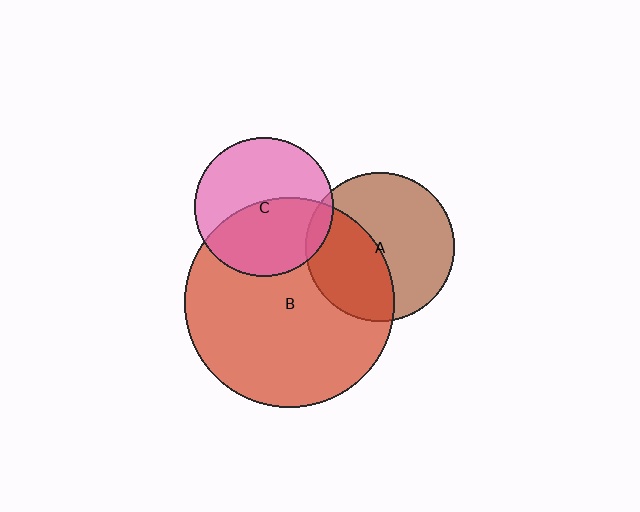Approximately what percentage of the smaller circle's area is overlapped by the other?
Approximately 5%.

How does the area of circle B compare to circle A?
Approximately 2.0 times.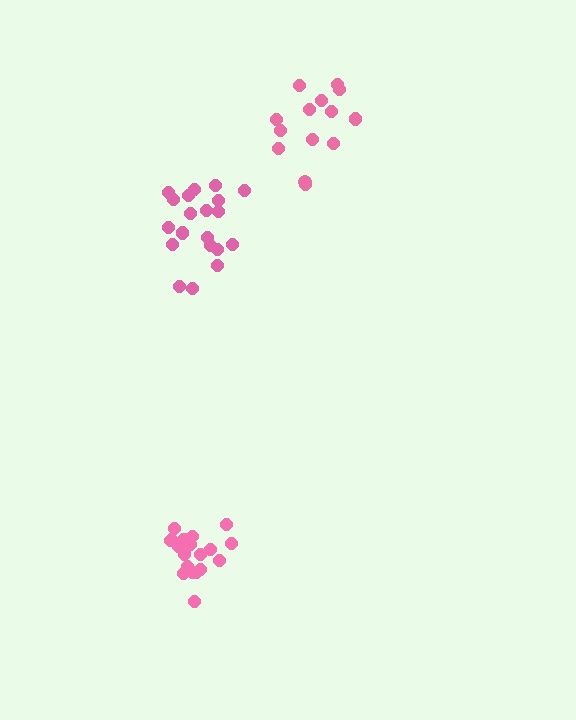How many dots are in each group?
Group 1: 20 dots, Group 2: 14 dots, Group 3: 20 dots (54 total).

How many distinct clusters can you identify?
There are 3 distinct clusters.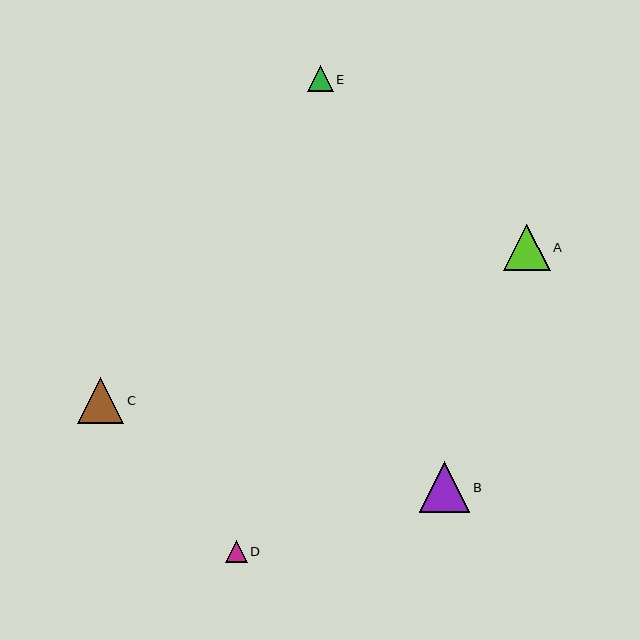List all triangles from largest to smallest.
From largest to smallest: B, A, C, E, D.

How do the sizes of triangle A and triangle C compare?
Triangle A and triangle C are approximately the same size.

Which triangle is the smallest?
Triangle D is the smallest with a size of approximately 22 pixels.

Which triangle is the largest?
Triangle B is the largest with a size of approximately 51 pixels.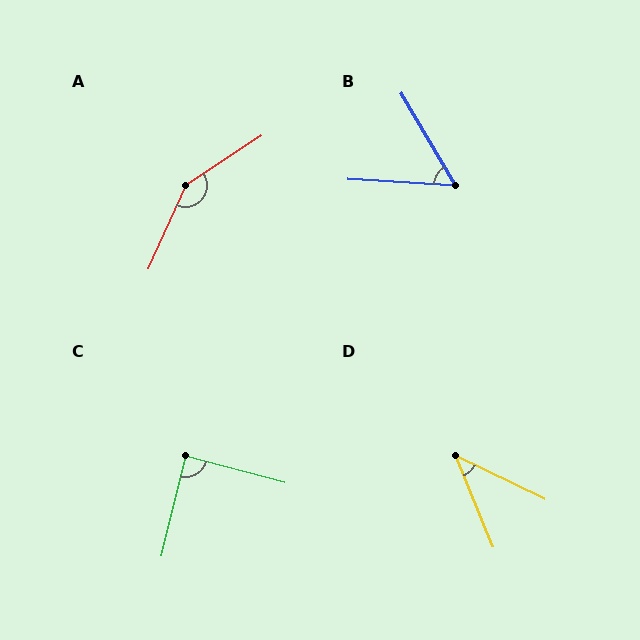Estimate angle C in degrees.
Approximately 89 degrees.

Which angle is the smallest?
D, at approximately 42 degrees.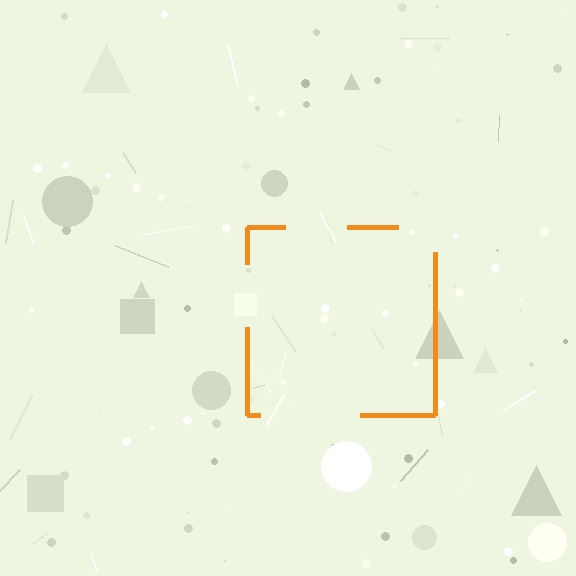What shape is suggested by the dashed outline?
The dashed outline suggests a square.